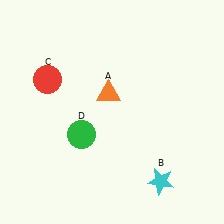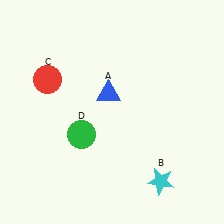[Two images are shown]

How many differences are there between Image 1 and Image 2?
There is 1 difference between the two images.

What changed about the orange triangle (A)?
In Image 1, A is orange. In Image 2, it changed to blue.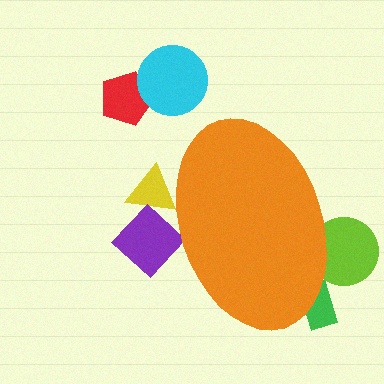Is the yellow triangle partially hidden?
Yes, the yellow triangle is partially hidden behind the orange ellipse.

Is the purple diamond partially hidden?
Yes, the purple diamond is partially hidden behind the orange ellipse.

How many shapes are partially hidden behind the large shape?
4 shapes are partially hidden.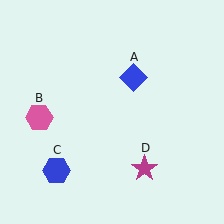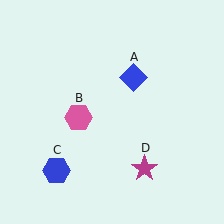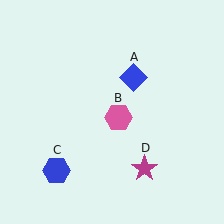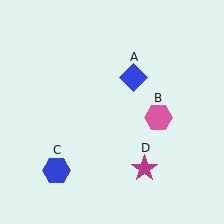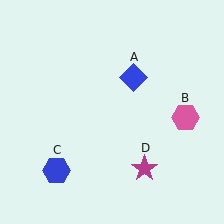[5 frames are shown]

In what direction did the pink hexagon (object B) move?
The pink hexagon (object B) moved right.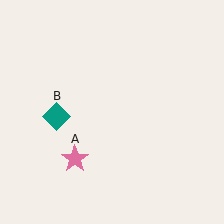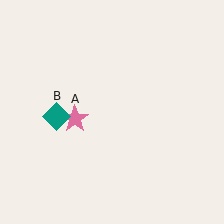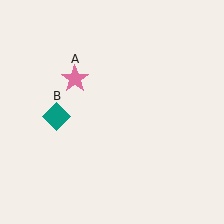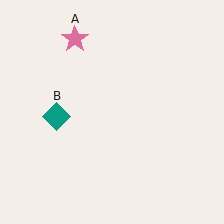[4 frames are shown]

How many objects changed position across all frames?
1 object changed position: pink star (object A).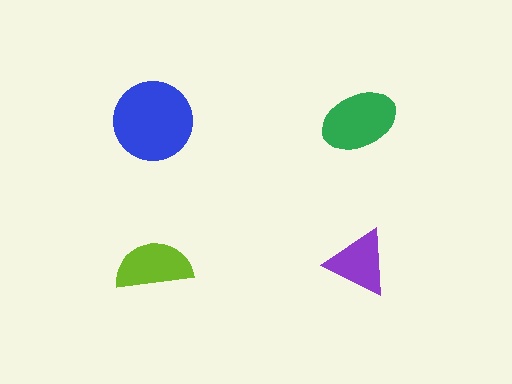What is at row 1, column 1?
A blue circle.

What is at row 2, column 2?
A purple triangle.